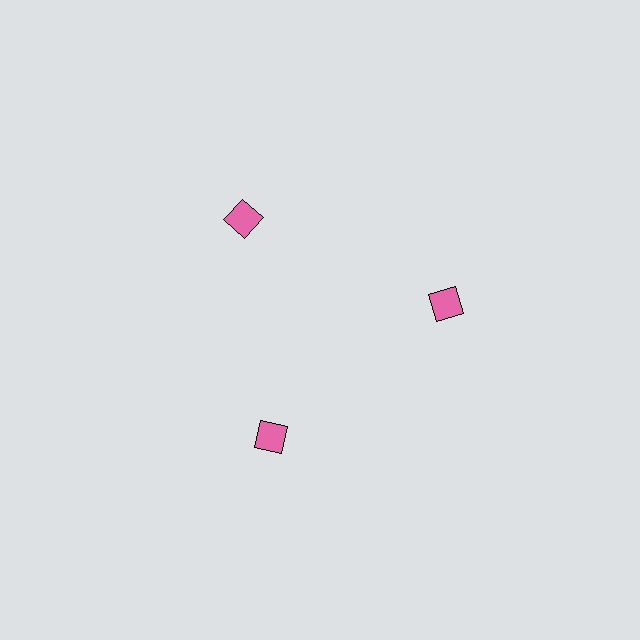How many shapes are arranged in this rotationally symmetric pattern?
There are 3 shapes, arranged in 3 groups of 1.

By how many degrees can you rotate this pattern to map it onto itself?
The pattern maps onto itself every 120 degrees of rotation.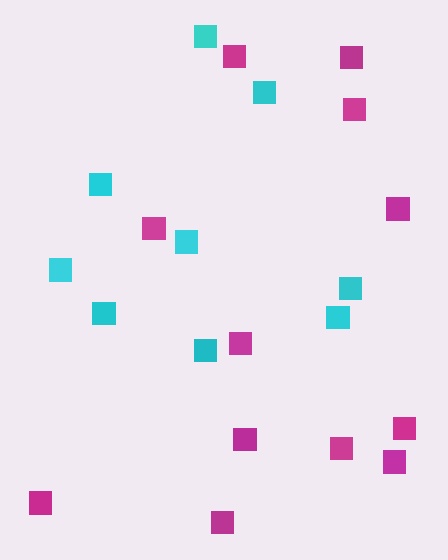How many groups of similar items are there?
There are 2 groups: one group of cyan squares (9) and one group of magenta squares (12).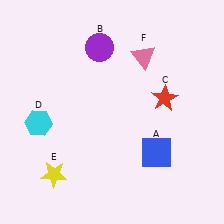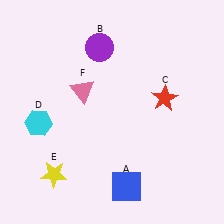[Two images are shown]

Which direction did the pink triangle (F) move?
The pink triangle (F) moved left.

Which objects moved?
The objects that moved are: the blue square (A), the pink triangle (F).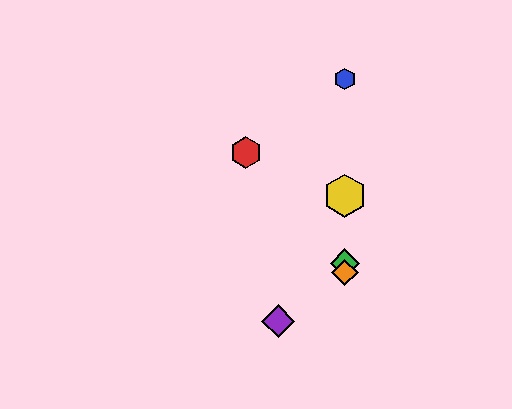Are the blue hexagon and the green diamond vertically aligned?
Yes, both are at x≈345.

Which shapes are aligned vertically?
The blue hexagon, the green diamond, the yellow hexagon, the orange diamond are aligned vertically.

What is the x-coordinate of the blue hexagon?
The blue hexagon is at x≈345.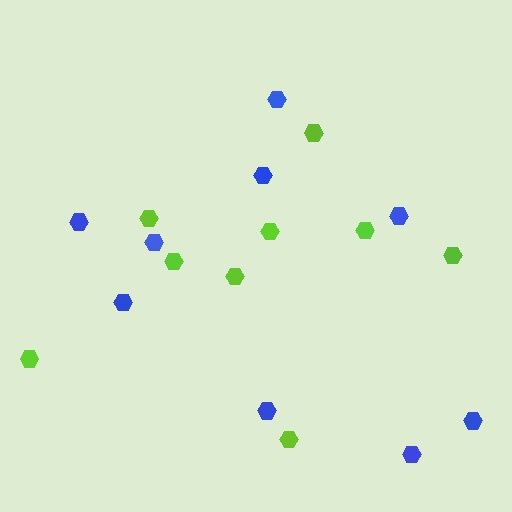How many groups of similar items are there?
There are 2 groups: one group of blue hexagons (9) and one group of lime hexagons (9).